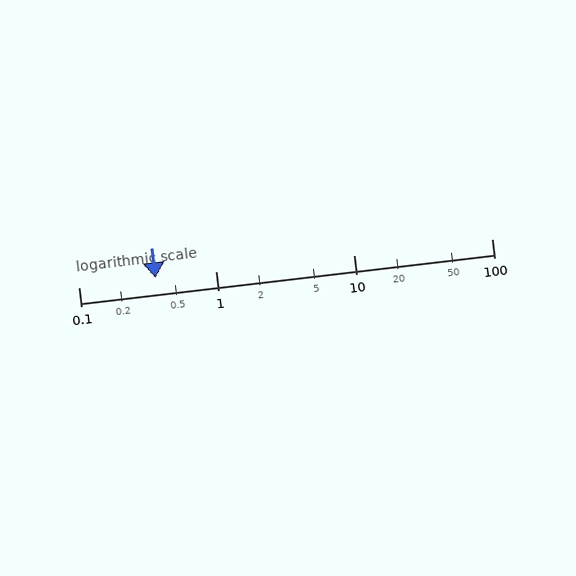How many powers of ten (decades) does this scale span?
The scale spans 3 decades, from 0.1 to 100.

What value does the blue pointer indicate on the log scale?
The pointer indicates approximately 0.36.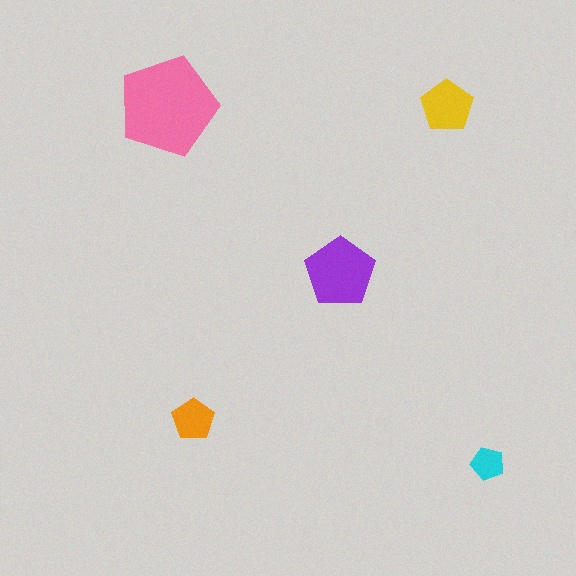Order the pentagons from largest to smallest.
the pink one, the purple one, the yellow one, the orange one, the cyan one.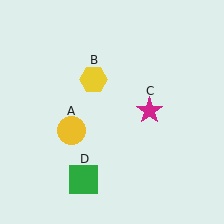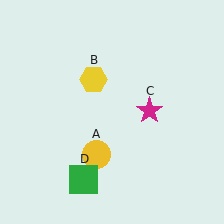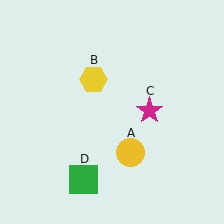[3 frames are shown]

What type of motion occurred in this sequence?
The yellow circle (object A) rotated counterclockwise around the center of the scene.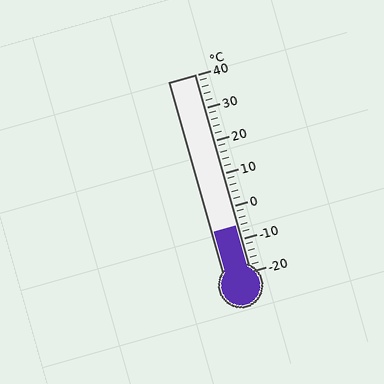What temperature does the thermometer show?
The thermometer shows approximately -6°C.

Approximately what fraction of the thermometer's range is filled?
The thermometer is filled to approximately 25% of its range.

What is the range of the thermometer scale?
The thermometer scale ranges from -20°C to 40°C.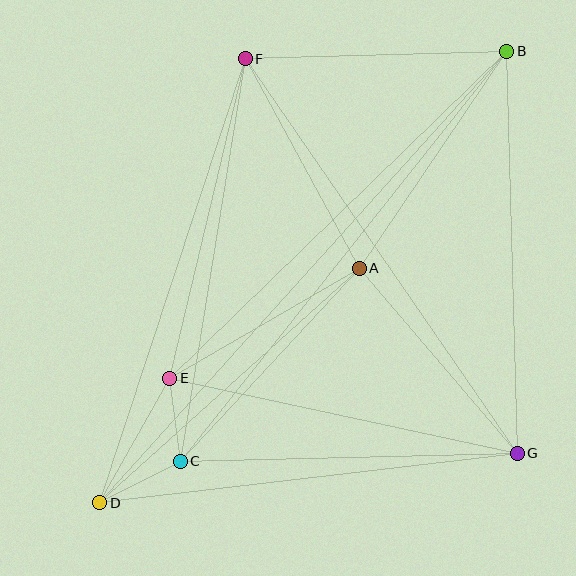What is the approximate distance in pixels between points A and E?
The distance between A and E is approximately 219 pixels.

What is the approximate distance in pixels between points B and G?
The distance between B and G is approximately 402 pixels.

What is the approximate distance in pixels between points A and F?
The distance between A and F is approximately 238 pixels.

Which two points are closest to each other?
Points C and E are closest to each other.